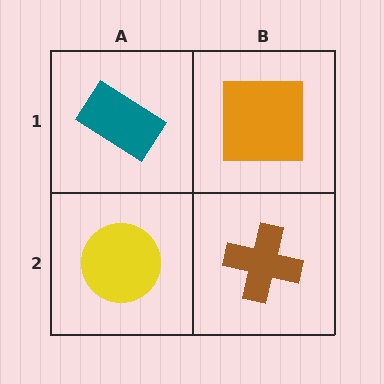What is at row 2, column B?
A brown cross.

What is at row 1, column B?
An orange square.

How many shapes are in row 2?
2 shapes.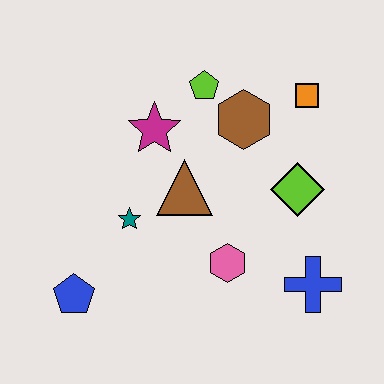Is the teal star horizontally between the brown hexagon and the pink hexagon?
No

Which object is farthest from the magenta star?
The blue cross is farthest from the magenta star.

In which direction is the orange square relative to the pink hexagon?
The orange square is above the pink hexagon.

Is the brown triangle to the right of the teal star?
Yes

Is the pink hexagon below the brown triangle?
Yes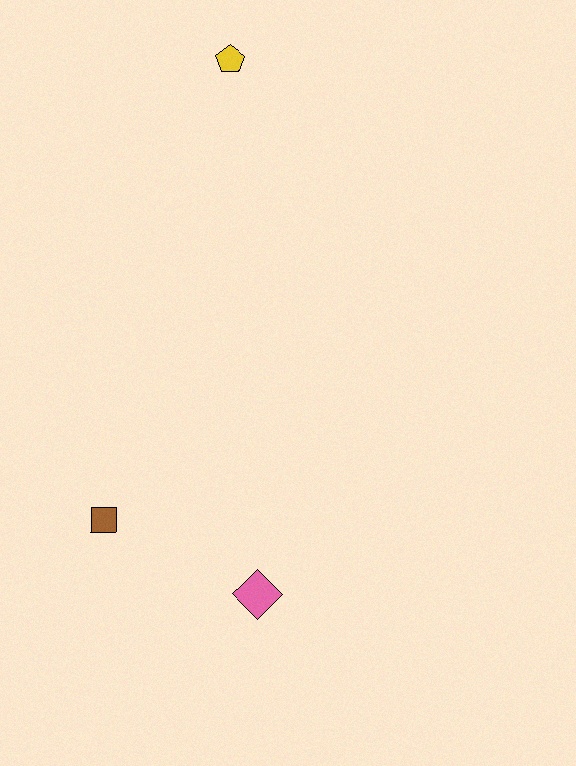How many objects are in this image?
There are 3 objects.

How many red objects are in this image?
There are no red objects.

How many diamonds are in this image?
There is 1 diamond.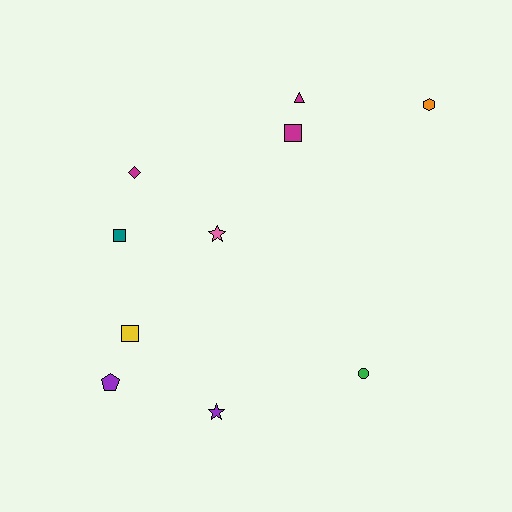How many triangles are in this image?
There is 1 triangle.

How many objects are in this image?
There are 10 objects.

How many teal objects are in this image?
There is 1 teal object.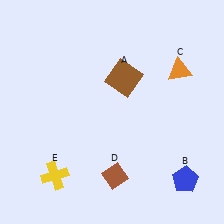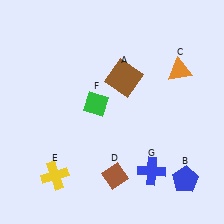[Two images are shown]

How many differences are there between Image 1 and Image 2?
There are 2 differences between the two images.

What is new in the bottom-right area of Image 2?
A blue cross (G) was added in the bottom-right area of Image 2.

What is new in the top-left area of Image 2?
A green diamond (F) was added in the top-left area of Image 2.